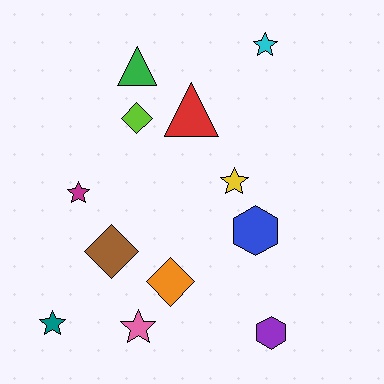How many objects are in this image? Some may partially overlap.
There are 12 objects.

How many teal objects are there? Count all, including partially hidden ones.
There is 1 teal object.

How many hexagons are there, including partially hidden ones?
There are 2 hexagons.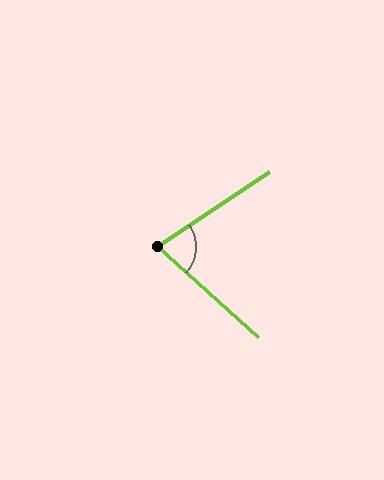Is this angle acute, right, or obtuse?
It is acute.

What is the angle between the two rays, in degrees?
Approximately 76 degrees.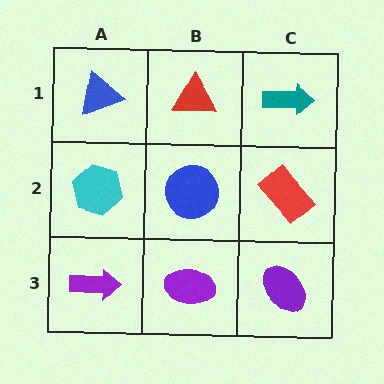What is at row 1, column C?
A teal arrow.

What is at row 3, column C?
A purple ellipse.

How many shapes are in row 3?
3 shapes.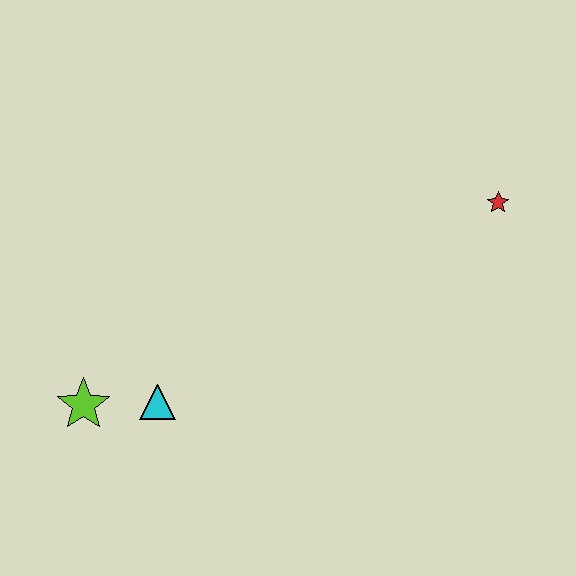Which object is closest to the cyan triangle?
The lime star is closest to the cyan triangle.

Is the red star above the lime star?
Yes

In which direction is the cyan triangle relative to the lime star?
The cyan triangle is to the right of the lime star.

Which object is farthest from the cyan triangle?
The red star is farthest from the cyan triangle.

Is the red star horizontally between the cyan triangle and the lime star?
No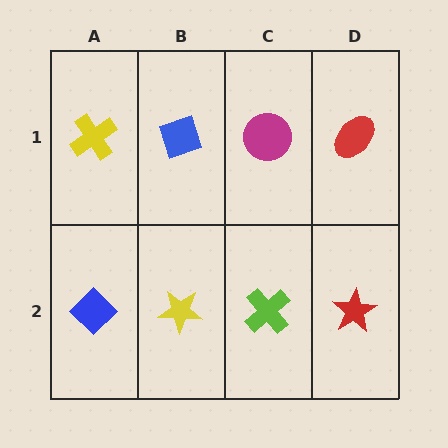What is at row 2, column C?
A lime cross.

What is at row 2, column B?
A yellow star.